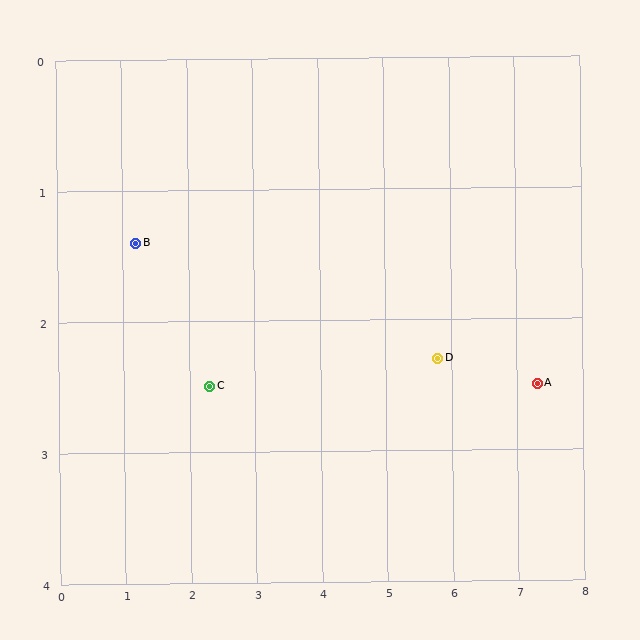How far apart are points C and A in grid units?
Points C and A are about 5.0 grid units apart.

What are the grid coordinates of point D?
Point D is at approximately (5.8, 2.3).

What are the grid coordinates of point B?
Point B is at approximately (1.2, 1.4).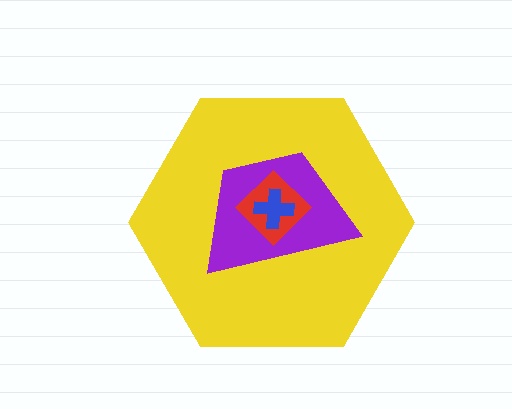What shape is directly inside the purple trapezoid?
The red diamond.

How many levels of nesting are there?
4.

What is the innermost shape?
The blue cross.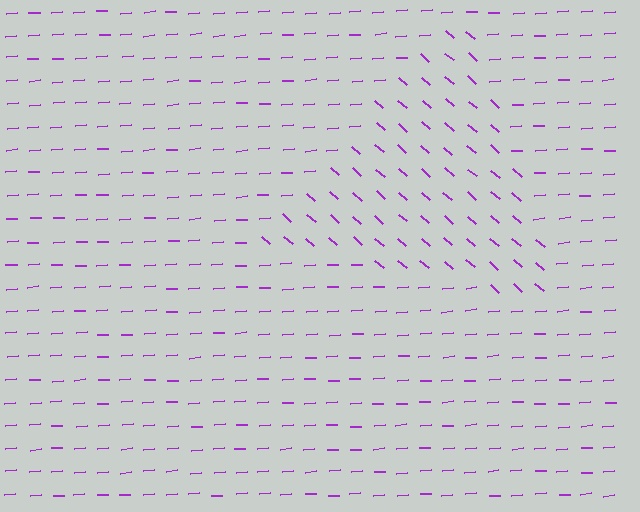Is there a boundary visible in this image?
Yes, there is a texture boundary formed by a change in line orientation.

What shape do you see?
I see a triangle.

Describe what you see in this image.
The image is filled with small purple line segments. A triangle region in the image has lines oriented differently from the surrounding lines, creating a visible texture boundary.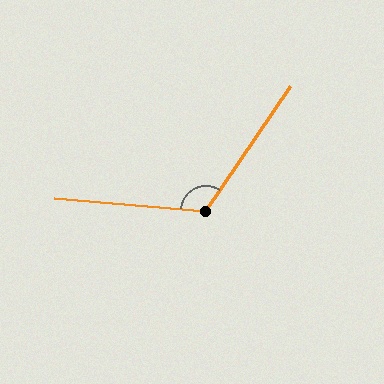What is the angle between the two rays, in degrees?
Approximately 119 degrees.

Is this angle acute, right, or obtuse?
It is obtuse.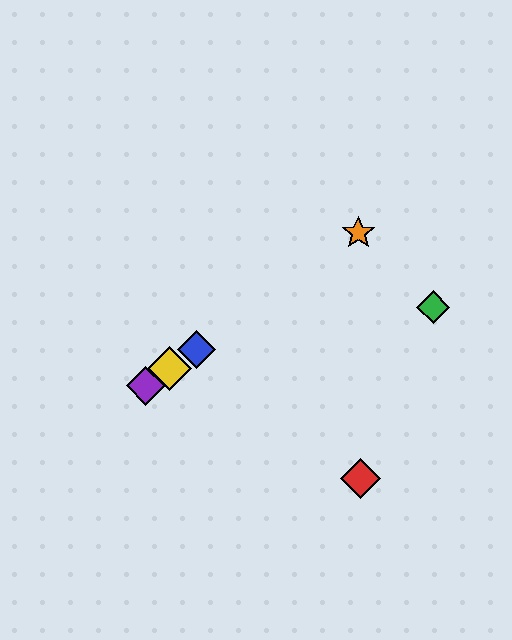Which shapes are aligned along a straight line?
The blue diamond, the yellow diamond, the purple diamond, the orange star are aligned along a straight line.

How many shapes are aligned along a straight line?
4 shapes (the blue diamond, the yellow diamond, the purple diamond, the orange star) are aligned along a straight line.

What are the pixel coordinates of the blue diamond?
The blue diamond is at (197, 349).